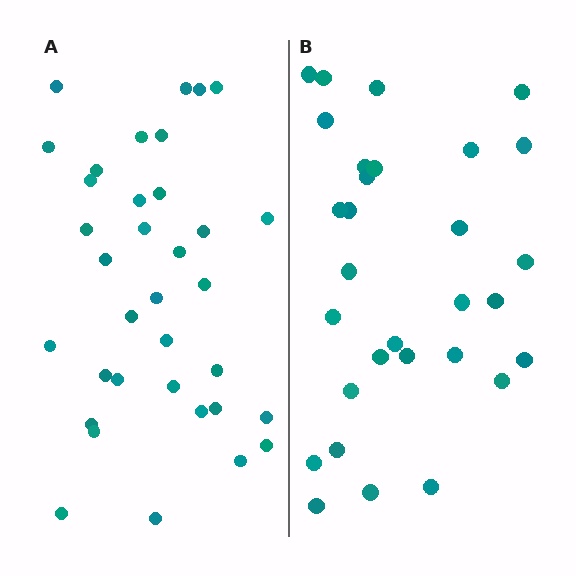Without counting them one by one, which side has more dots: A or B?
Region A (the left region) has more dots.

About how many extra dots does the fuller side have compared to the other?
Region A has about 5 more dots than region B.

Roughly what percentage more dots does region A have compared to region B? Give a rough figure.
About 15% more.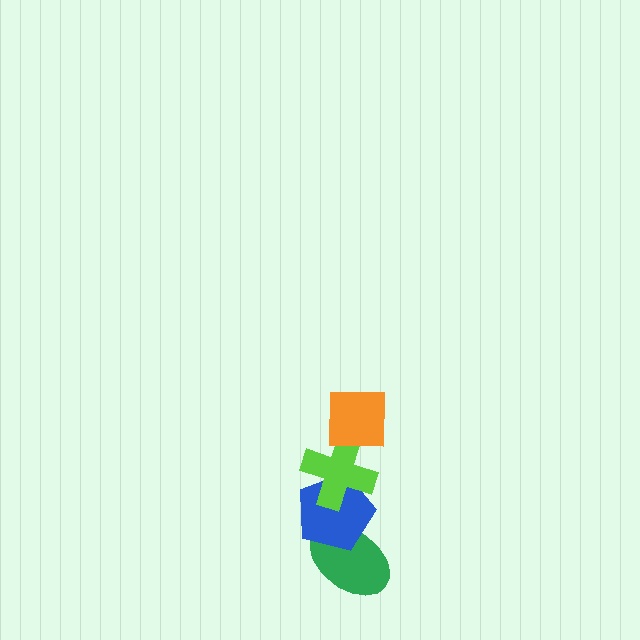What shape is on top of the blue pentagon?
The lime cross is on top of the blue pentagon.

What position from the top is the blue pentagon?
The blue pentagon is 3rd from the top.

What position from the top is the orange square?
The orange square is 1st from the top.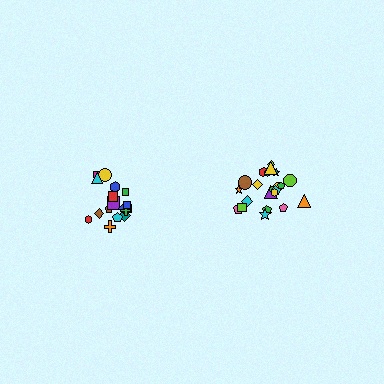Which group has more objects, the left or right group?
The right group.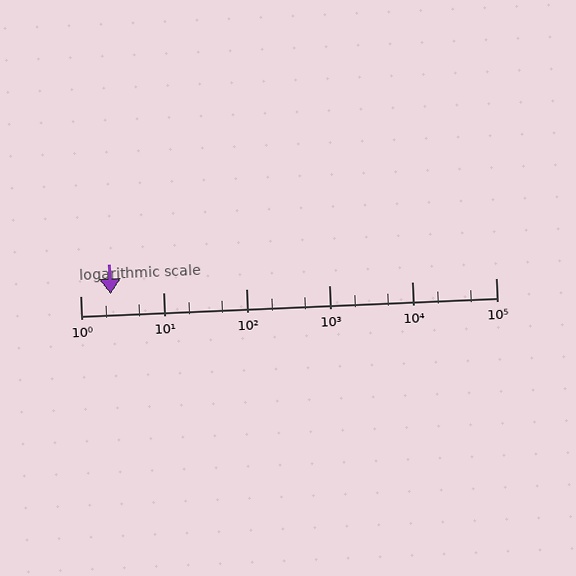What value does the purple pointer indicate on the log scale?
The pointer indicates approximately 2.3.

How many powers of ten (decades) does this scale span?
The scale spans 5 decades, from 1 to 100000.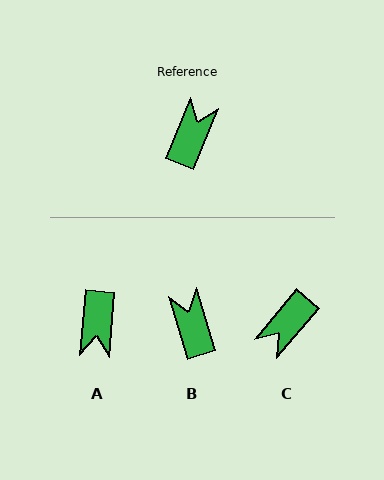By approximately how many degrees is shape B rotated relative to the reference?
Approximately 39 degrees counter-clockwise.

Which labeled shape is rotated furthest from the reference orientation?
A, about 163 degrees away.